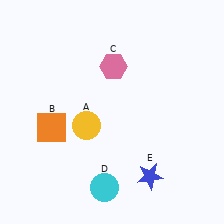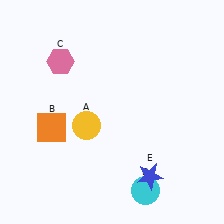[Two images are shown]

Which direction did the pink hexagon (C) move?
The pink hexagon (C) moved left.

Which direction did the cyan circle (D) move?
The cyan circle (D) moved right.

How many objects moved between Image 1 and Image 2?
2 objects moved between the two images.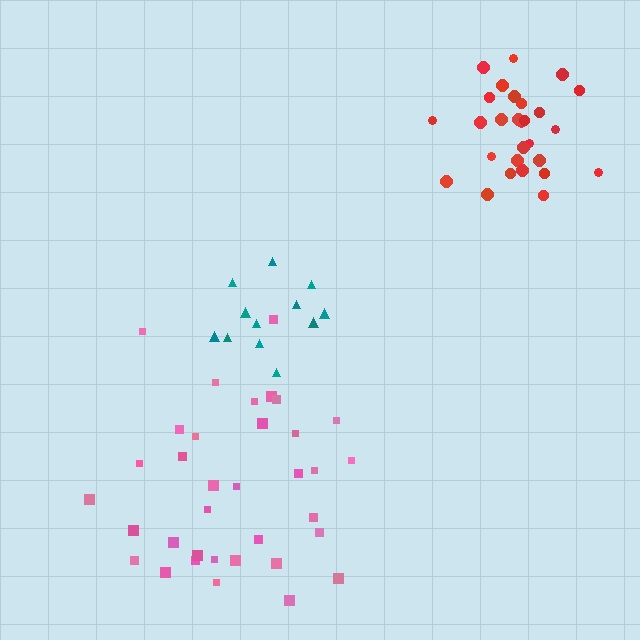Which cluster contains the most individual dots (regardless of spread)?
Pink (35).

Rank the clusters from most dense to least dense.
red, pink, teal.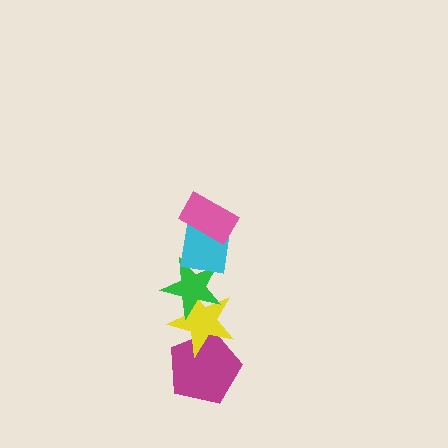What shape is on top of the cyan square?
The pink rectangle is on top of the cyan square.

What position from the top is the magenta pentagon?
The magenta pentagon is 5th from the top.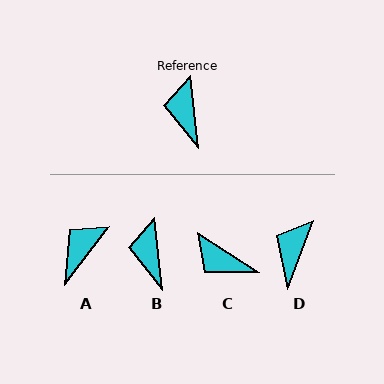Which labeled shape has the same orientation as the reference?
B.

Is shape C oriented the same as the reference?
No, it is off by about 51 degrees.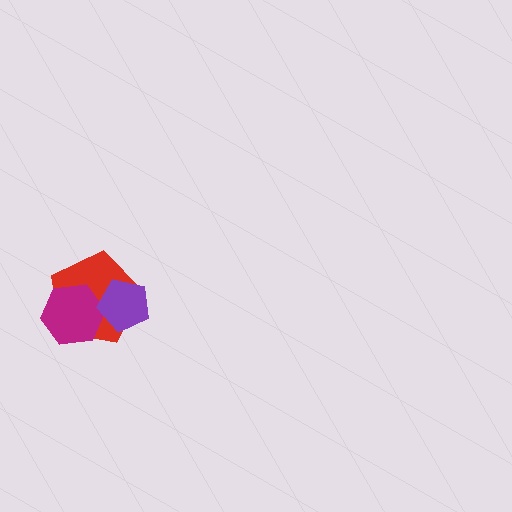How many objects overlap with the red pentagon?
2 objects overlap with the red pentagon.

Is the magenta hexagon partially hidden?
Yes, it is partially covered by another shape.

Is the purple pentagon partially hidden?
No, no other shape covers it.